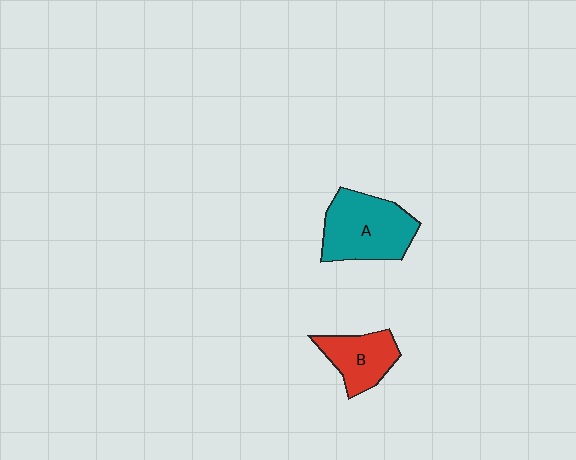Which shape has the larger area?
Shape A (teal).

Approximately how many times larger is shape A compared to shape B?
Approximately 1.6 times.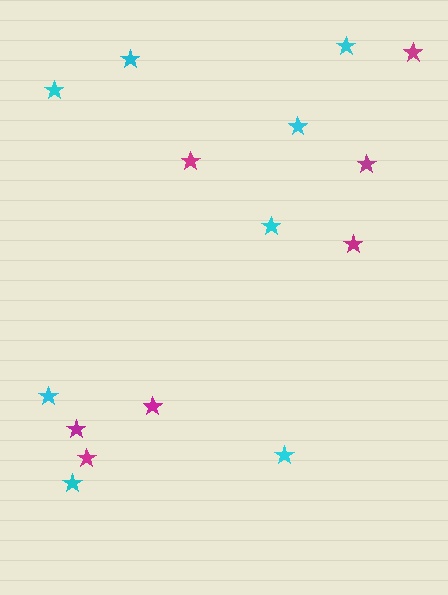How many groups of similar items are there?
There are 2 groups: one group of magenta stars (7) and one group of cyan stars (8).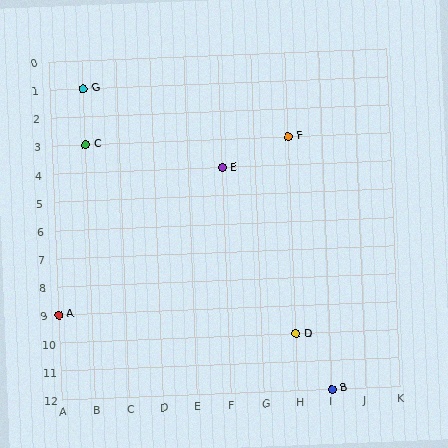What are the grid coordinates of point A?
Point A is at grid coordinates (A, 9).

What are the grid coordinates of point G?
Point G is at grid coordinates (B, 1).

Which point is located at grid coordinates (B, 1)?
Point G is at (B, 1).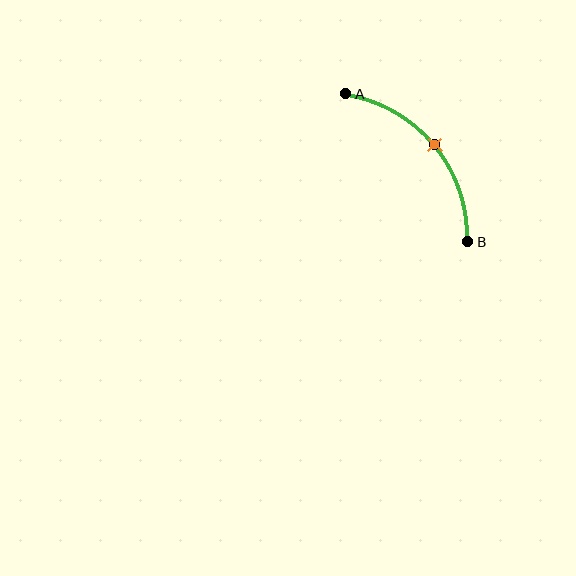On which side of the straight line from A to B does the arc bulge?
The arc bulges above and to the right of the straight line connecting A and B.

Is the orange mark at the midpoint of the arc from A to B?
Yes. The orange mark lies on the arc at equal arc-length from both A and B — it is the arc midpoint.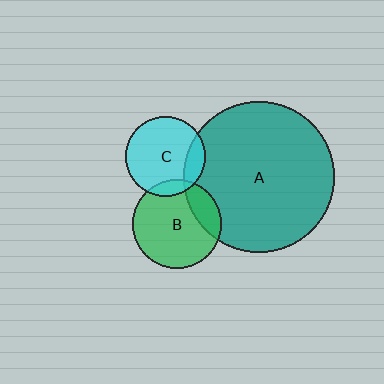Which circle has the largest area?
Circle A (teal).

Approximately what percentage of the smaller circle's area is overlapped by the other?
Approximately 10%.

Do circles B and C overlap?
Yes.